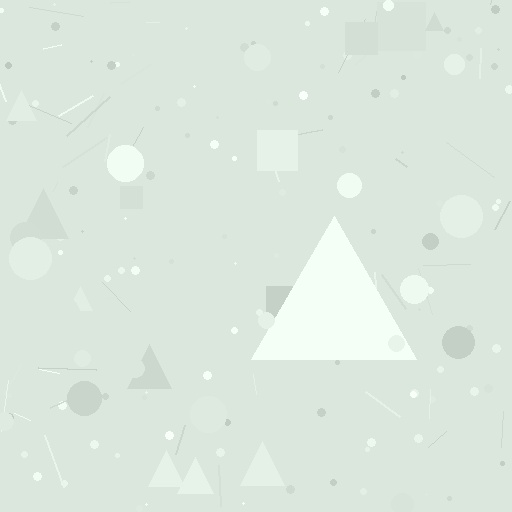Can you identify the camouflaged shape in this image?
The camouflaged shape is a triangle.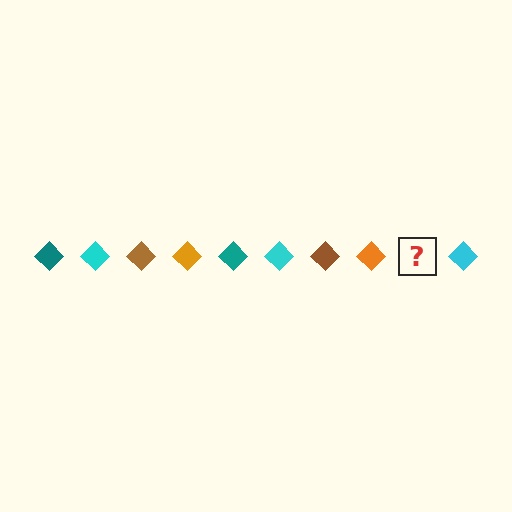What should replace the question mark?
The question mark should be replaced with a teal diamond.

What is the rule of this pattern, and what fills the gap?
The rule is that the pattern cycles through teal, cyan, brown, orange diamonds. The gap should be filled with a teal diamond.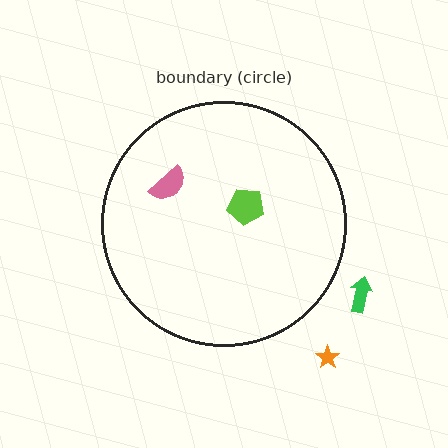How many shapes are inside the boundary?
2 inside, 2 outside.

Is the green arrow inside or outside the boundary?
Outside.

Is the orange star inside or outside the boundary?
Outside.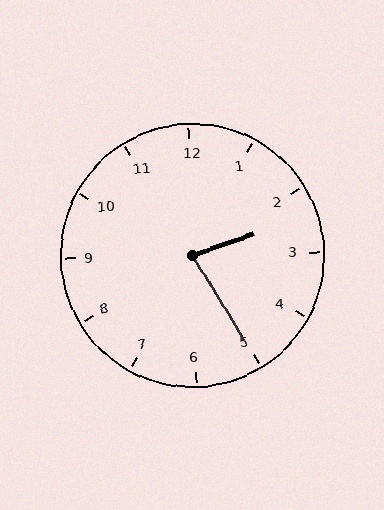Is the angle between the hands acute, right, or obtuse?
It is acute.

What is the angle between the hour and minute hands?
Approximately 78 degrees.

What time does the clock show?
2:25.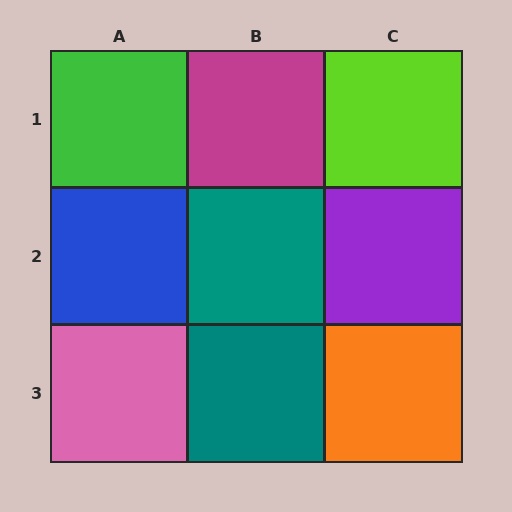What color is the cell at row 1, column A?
Green.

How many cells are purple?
1 cell is purple.